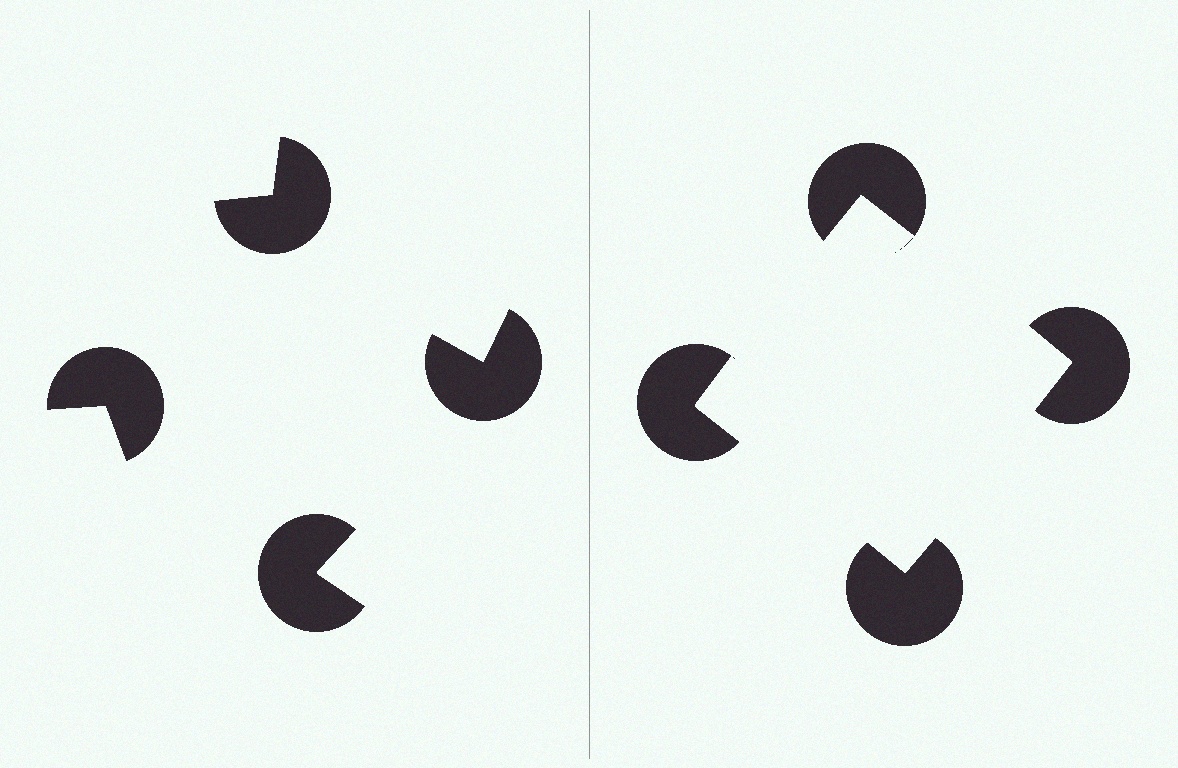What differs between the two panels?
The pac-man discs are positioned identically on both sides; only the wedge orientations differ. On the right they align to a square; on the left they are misaligned.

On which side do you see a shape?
An illusory square appears on the right side. On the left side the wedge cuts are rotated, so no coherent shape forms.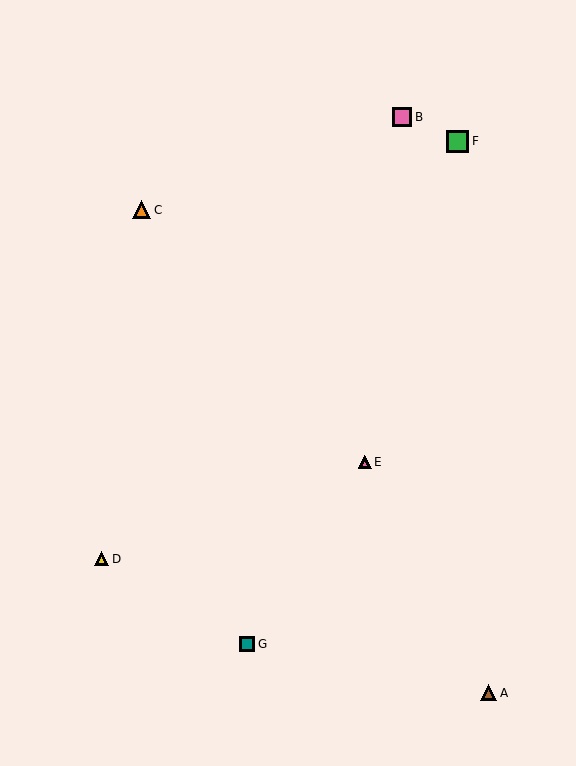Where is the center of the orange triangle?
The center of the orange triangle is at (142, 210).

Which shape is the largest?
The green square (labeled F) is the largest.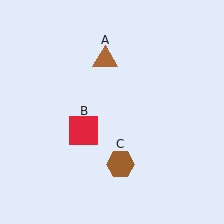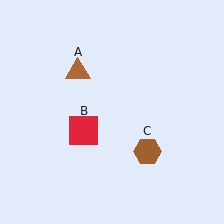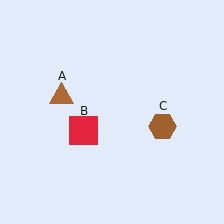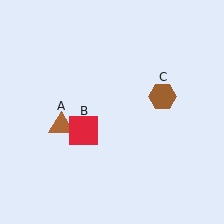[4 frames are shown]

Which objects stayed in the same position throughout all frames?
Red square (object B) remained stationary.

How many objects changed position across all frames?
2 objects changed position: brown triangle (object A), brown hexagon (object C).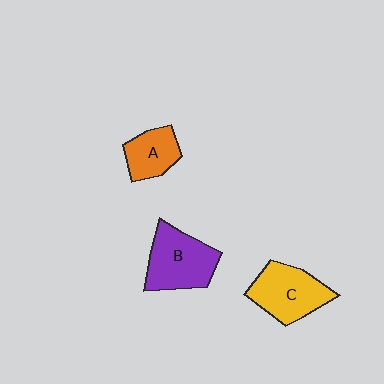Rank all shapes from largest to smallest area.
From largest to smallest: B (purple), C (yellow), A (orange).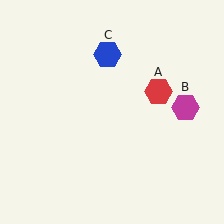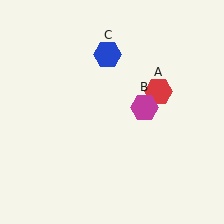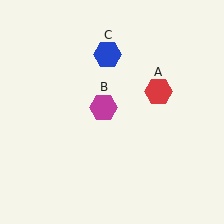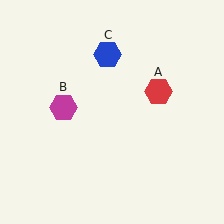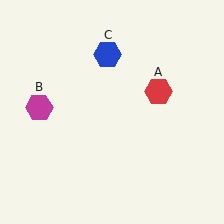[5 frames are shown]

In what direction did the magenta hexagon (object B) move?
The magenta hexagon (object B) moved left.